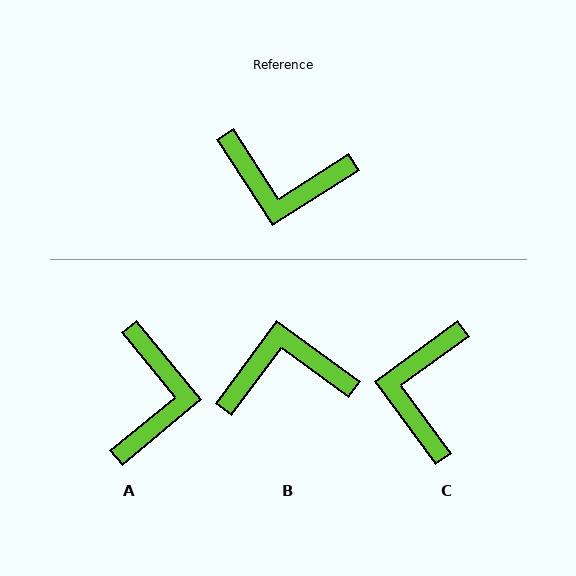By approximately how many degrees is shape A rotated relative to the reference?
Approximately 97 degrees counter-clockwise.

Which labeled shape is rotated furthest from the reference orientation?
B, about 159 degrees away.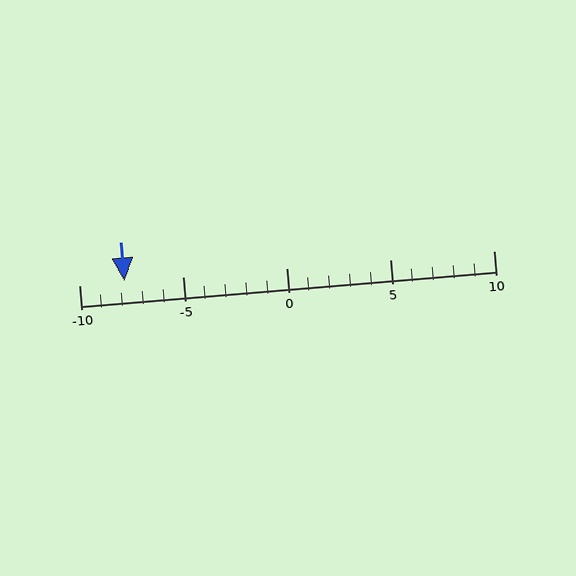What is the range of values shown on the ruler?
The ruler shows values from -10 to 10.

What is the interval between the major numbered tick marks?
The major tick marks are spaced 5 units apart.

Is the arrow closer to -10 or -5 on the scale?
The arrow is closer to -10.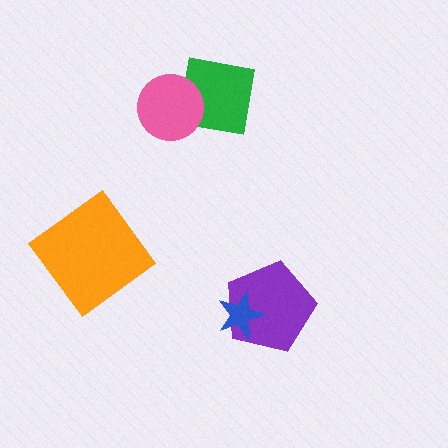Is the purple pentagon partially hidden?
Yes, it is partially covered by another shape.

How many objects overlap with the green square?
1 object overlaps with the green square.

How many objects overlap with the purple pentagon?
1 object overlaps with the purple pentagon.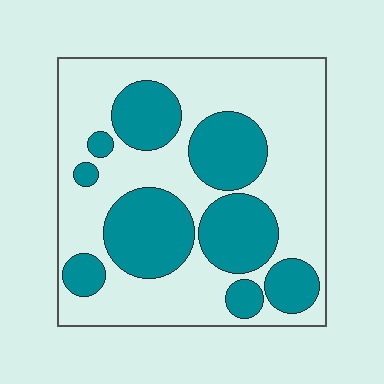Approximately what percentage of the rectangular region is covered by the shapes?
Approximately 35%.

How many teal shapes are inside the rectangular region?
9.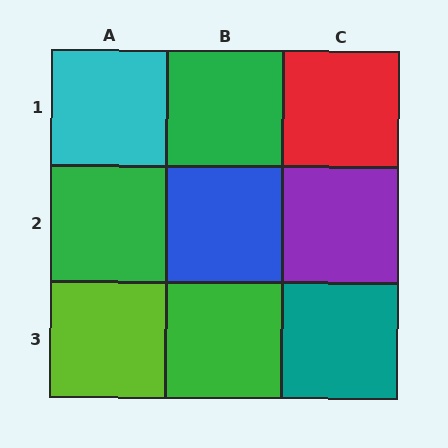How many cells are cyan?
1 cell is cyan.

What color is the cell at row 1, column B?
Green.